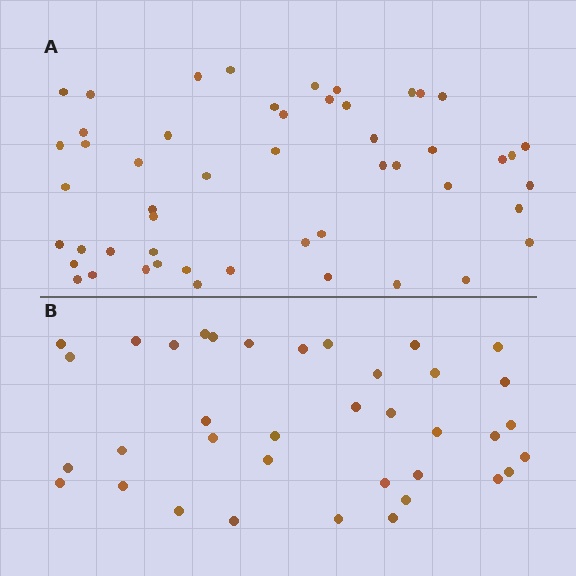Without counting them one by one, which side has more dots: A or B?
Region A (the top region) has more dots.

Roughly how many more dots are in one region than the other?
Region A has approximately 15 more dots than region B.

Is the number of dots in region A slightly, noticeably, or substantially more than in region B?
Region A has noticeably more, but not dramatically so. The ratio is roughly 1.4 to 1.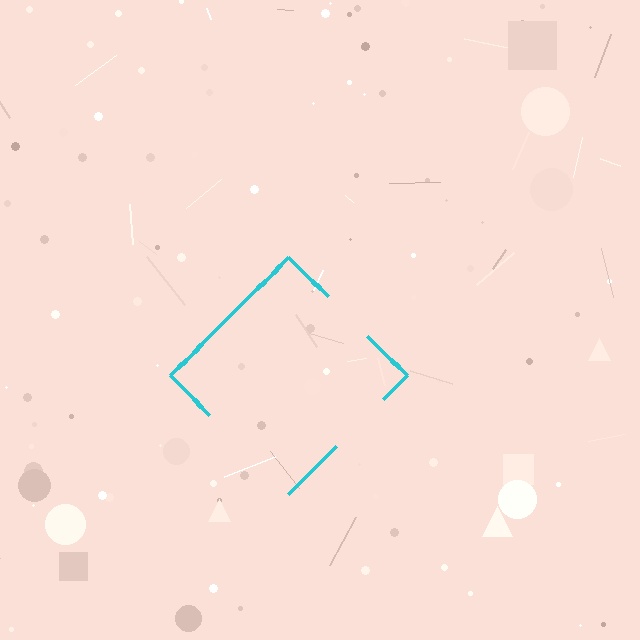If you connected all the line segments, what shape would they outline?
They would outline a diamond.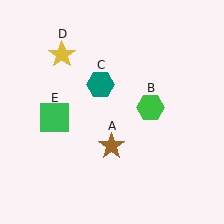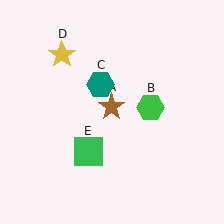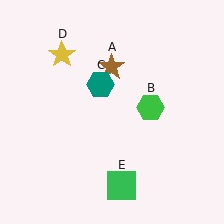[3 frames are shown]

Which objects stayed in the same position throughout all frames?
Green hexagon (object B) and teal hexagon (object C) and yellow star (object D) remained stationary.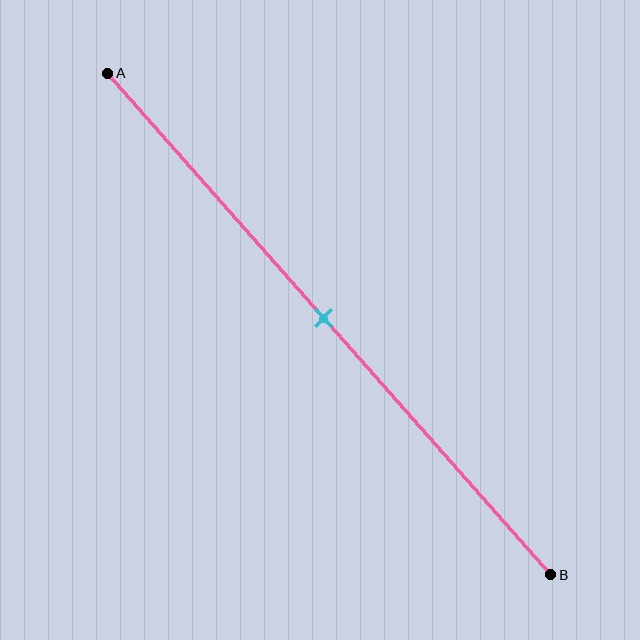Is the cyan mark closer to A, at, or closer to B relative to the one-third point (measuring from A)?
The cyan mark is closer to point B than the one-third point of segment AB.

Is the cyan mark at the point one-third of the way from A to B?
No, the mark is at about 50% from A, not at the 33% one-third point.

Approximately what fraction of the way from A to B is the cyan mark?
The cyan mark is approximately 50% of the way from A to B.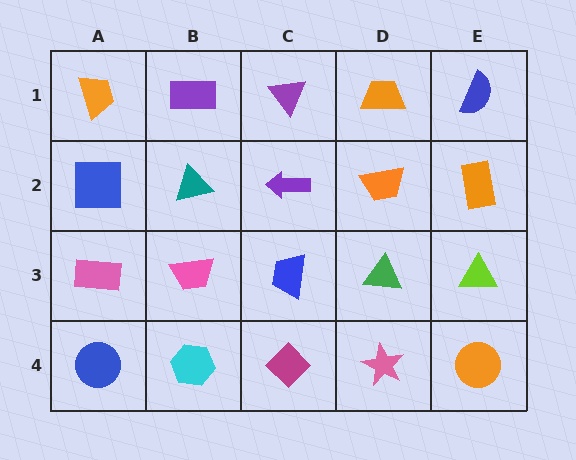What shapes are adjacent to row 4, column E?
A lime triangle (row 3, column E), a pink star (row 4, column D).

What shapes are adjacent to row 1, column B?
A teal triangle (row 2, column B), an orange trapezoid (row 1, column A), a purple triangle (row 1, column C).